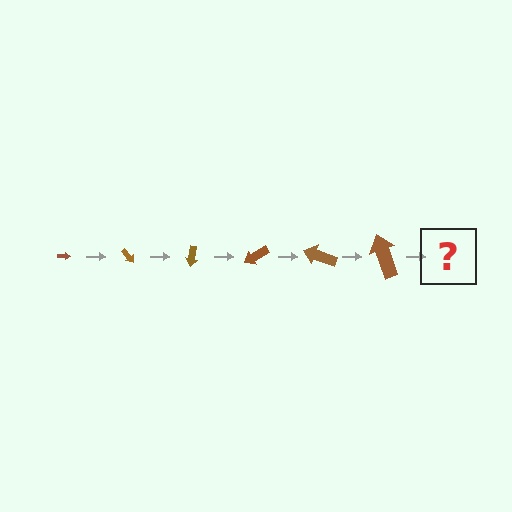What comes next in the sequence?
The next element should be an arrow, larger than the previous one and rotated 300 degrees from the start.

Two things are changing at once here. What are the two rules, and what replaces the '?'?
The two rules are that the arrow grows larger each step and it rotates 50 degrees each step. The '?' should be an arrow, larger than the previous one and rotated 300 degrees from the start.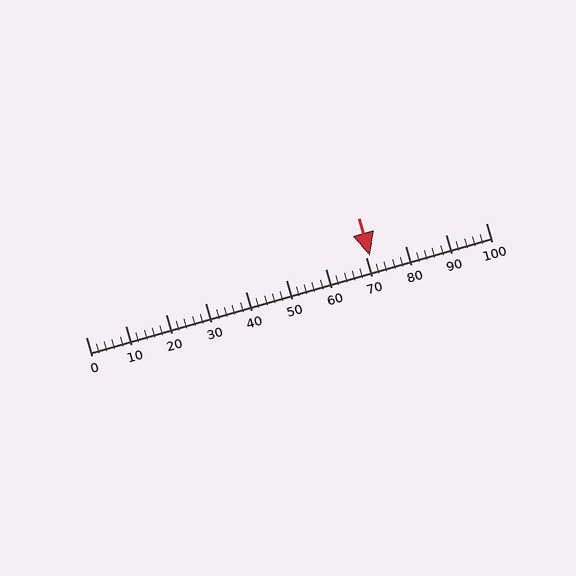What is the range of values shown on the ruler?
The ruler shows values from 0 to 100.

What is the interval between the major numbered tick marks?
The major tick marks are spaced 10 units apart.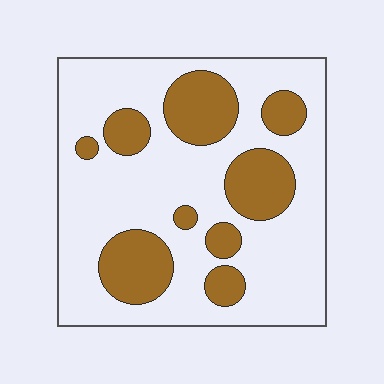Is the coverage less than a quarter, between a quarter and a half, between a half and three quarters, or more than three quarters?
Between a quarter and a half.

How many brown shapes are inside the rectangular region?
9.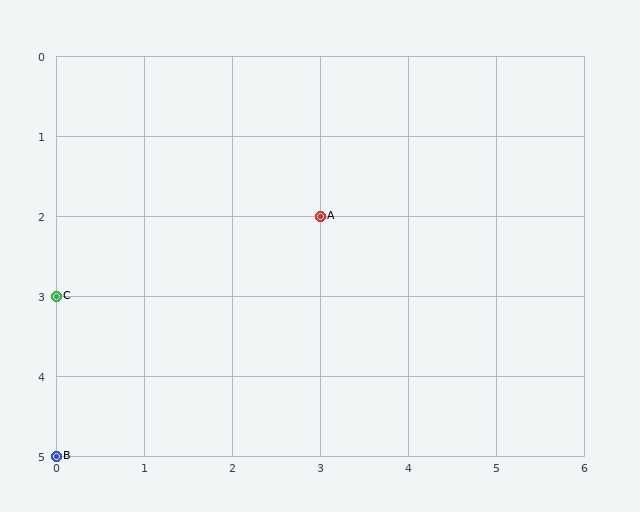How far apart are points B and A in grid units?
Points B and A are 3 columns and 3 rows apart (about 4.2 grid units diagonally).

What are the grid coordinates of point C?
Point C is at grid coordinates (0, 3).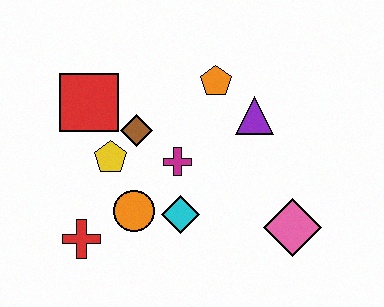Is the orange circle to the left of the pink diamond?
Yes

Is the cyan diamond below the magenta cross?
Yes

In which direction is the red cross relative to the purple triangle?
The red cross is to the left of the purple triangle.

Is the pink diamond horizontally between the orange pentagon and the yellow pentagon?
No